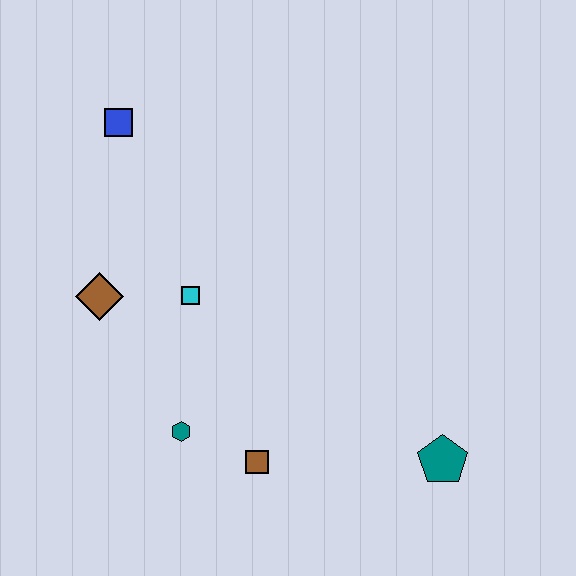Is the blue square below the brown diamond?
No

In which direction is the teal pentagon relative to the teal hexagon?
The teal pentagon is to the right of the teal hexagon.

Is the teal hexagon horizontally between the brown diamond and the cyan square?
Yes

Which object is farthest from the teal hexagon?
The blue square is farthest from the teal hexagon.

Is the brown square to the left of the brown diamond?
No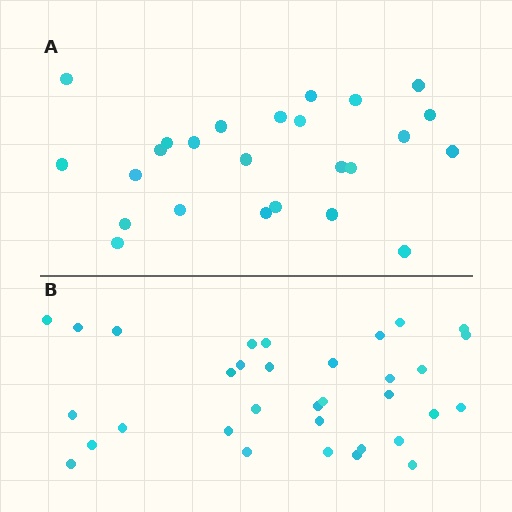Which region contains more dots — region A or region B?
Region B (the bottom region) has more dots.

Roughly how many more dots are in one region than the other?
Region B has roughly 8 or so more dots than region A.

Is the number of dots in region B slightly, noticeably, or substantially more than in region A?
Region B has noticeably more, but not dramatically so. The ratio is roughly 1.3 to 1.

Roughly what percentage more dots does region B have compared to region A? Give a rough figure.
About 30% more.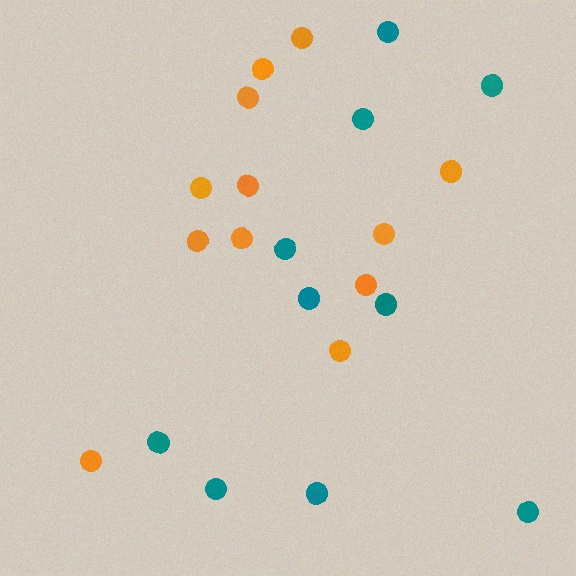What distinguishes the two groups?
There are 2 groups: one group of teal circles (10) and one group of orange circles (12).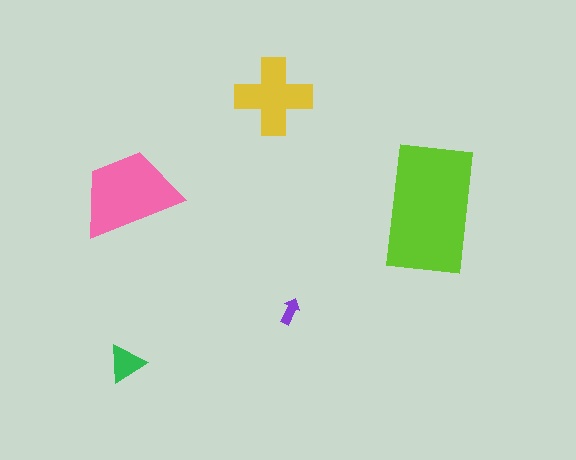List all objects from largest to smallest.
The lime rectangle, the pink trapezoid, the yellow cross, the green triangle, the purple arrow.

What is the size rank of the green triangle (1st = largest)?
4th.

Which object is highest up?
The yellow cross is topmost.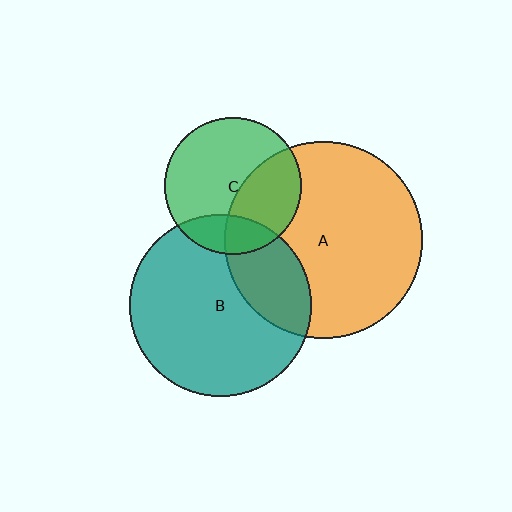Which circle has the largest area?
Circle A (orange).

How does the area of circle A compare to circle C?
Approximately 2.1 times.